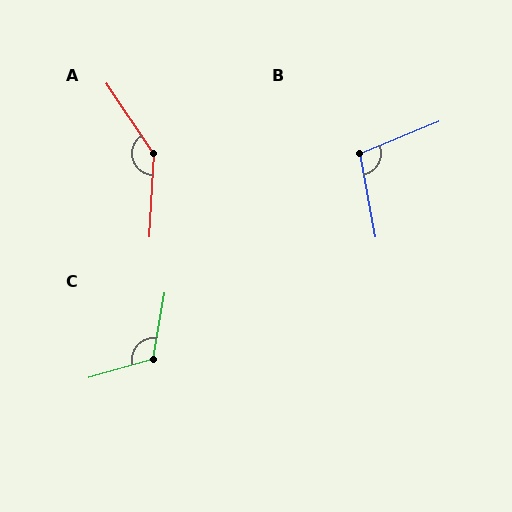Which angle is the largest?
A, at approximately 143 degrees.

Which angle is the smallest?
B, at approximately 101 degrees.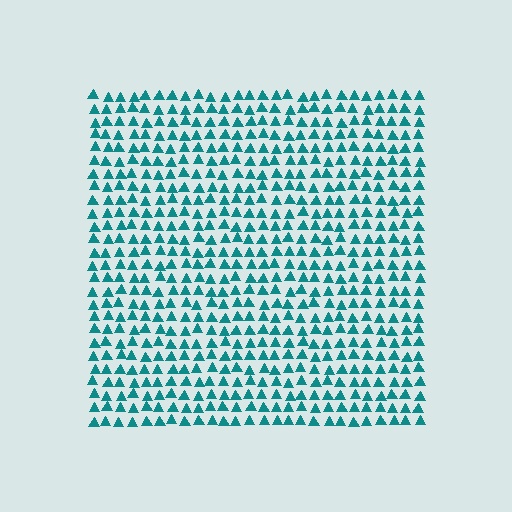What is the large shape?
The large shape is a square.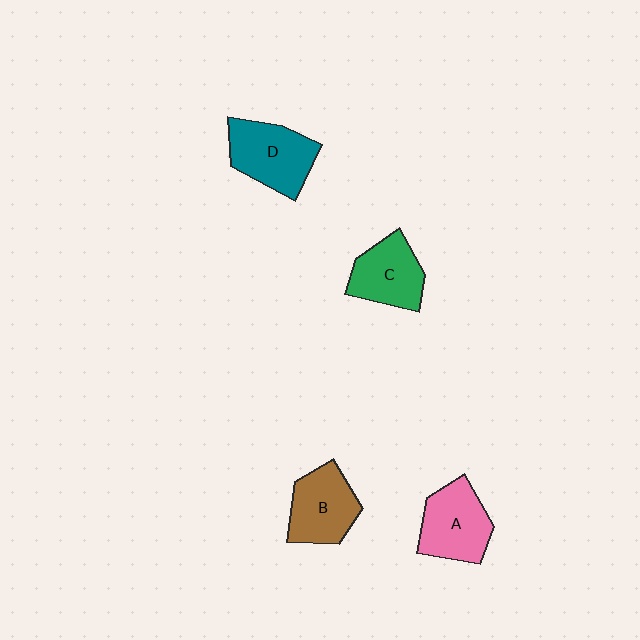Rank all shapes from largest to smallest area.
From largest to smallest: D (teal), A (pink), B (brown), C (green).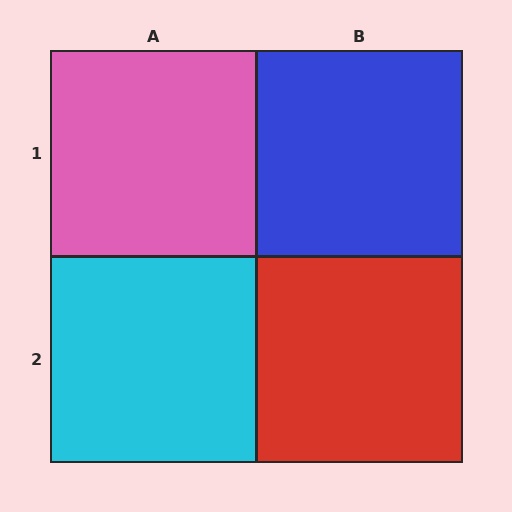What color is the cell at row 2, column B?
Red.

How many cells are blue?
1 cell is blue.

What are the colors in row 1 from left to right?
Pink, blue.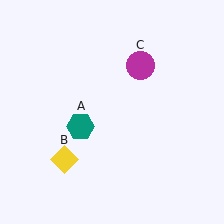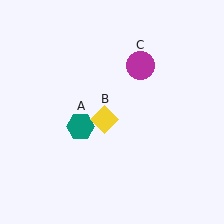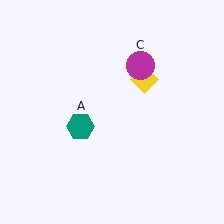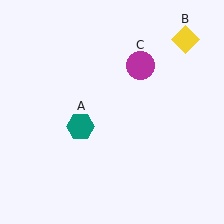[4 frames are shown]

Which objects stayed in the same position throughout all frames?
Teal hexagon (object A) and magenta circle (object C) remained stationary.